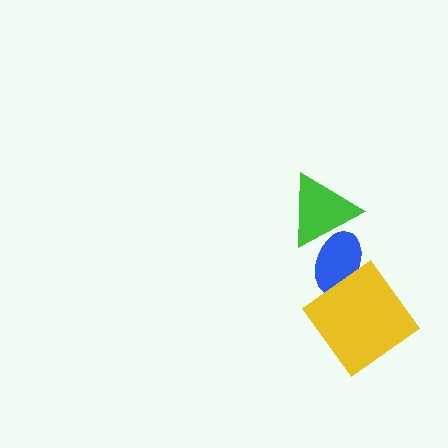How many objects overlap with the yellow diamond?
1 object overlaps with the yellow diamond.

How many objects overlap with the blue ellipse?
2 objects overlap with the blue ellipse.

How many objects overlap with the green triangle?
1 object overlaps with the green triangle.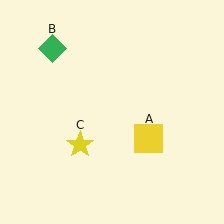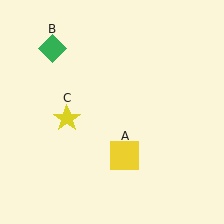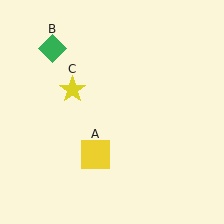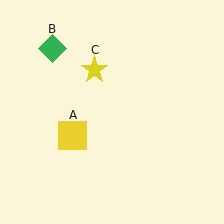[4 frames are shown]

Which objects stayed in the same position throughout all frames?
Green diamond (object B) remained stationary.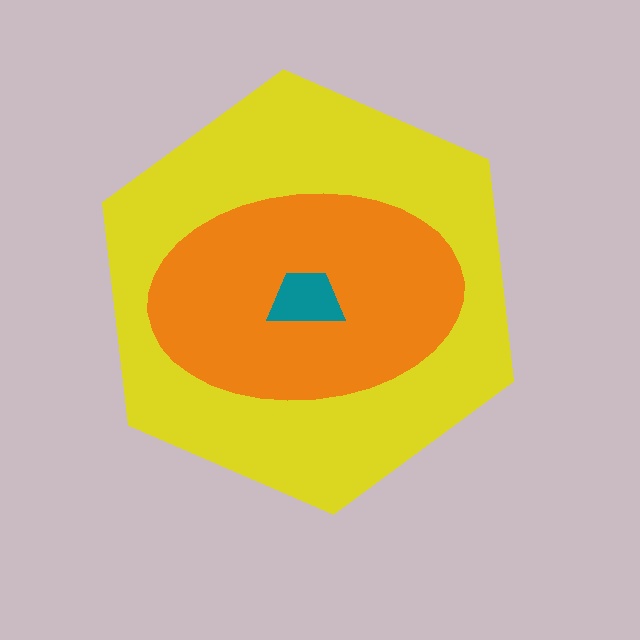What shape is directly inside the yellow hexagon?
The orange ellipse.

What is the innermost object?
The teal trapezoid.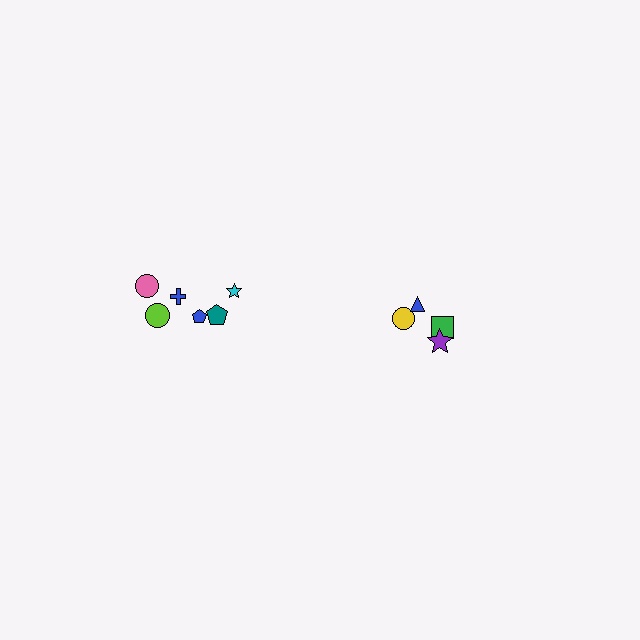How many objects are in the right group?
There are 4 objects.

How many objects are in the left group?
There are 6 objects.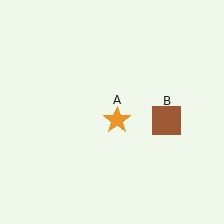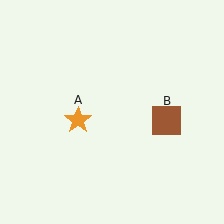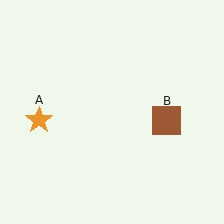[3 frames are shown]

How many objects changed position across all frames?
1 object changed position: orange star (object A).